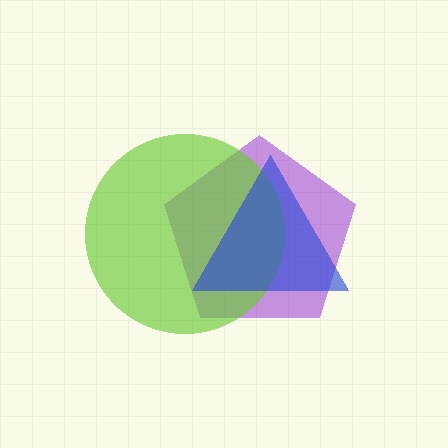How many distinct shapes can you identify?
There are 3 distinct shapes: a purple pentagon, a lime circle, a blue triangle.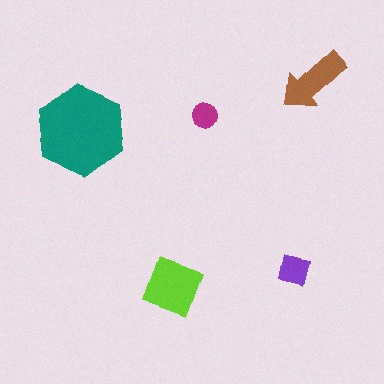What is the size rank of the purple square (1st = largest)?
4th.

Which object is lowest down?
The lime diamond is bottommost.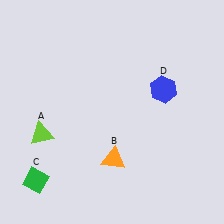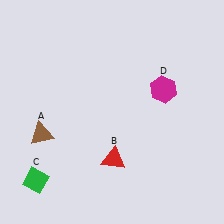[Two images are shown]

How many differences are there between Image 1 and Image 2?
There are 3 differences between the two images.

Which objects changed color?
A changed from lime to brown. B changed from orange to red. D changed from blue to magenta.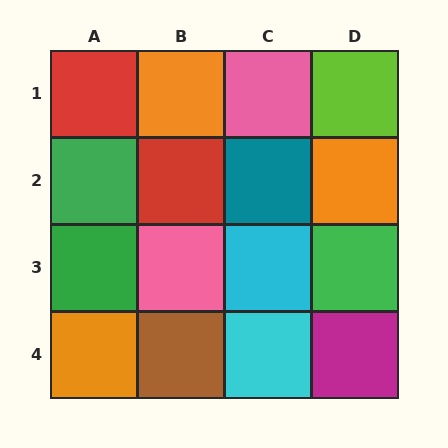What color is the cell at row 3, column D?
Green.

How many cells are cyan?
2 cells are cyan.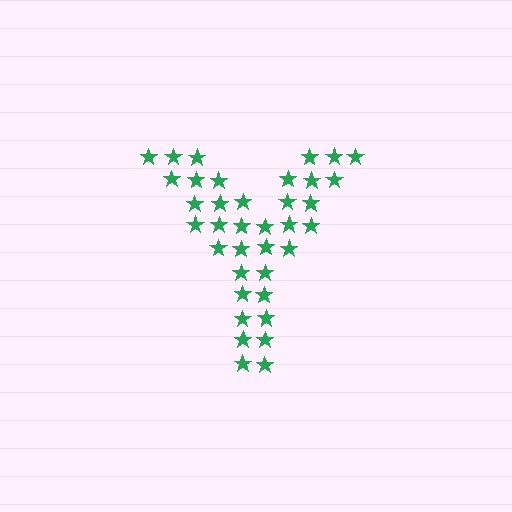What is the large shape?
The large shape is the letter Y.